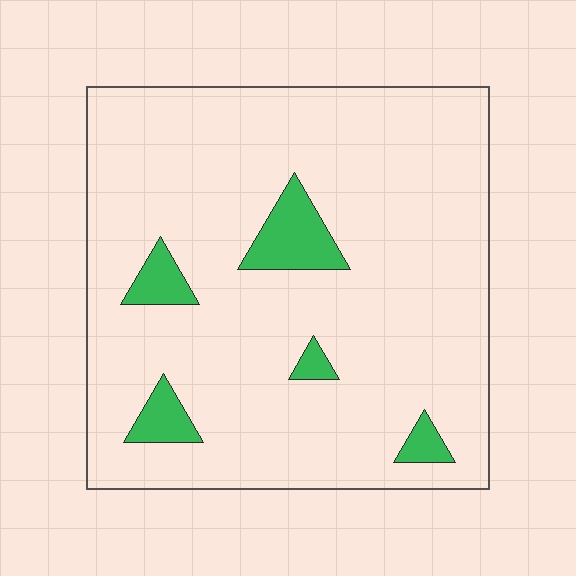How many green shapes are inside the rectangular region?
5.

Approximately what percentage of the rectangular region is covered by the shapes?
Approximately 10%.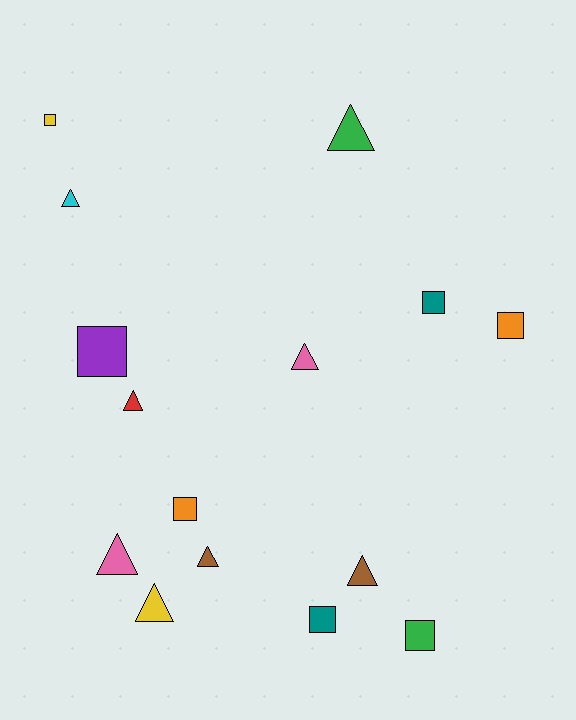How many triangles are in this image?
There are 8 triangles.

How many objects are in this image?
There are 15 objects.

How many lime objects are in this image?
There are no lime objects.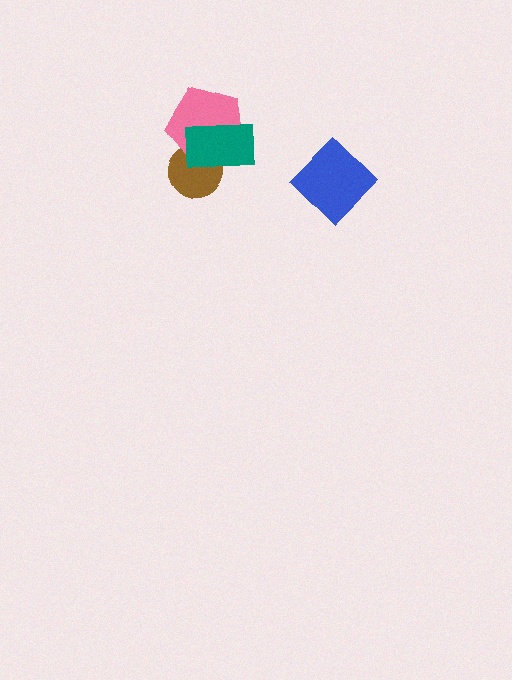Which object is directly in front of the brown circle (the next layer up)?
The pink pentagon is directly in front of the brown circle.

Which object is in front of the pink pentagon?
The teal rectangle is in front of the pink pentagon.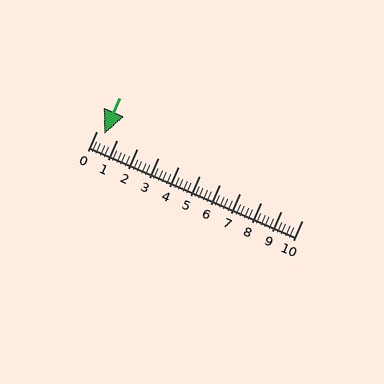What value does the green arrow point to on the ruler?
The green arrow points to approximately 0.4.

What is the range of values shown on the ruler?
The ruler shows values from 0 to 10.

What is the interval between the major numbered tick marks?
The major tick marks are spaced 1 units apart.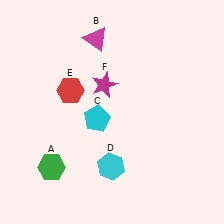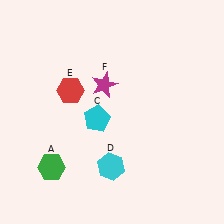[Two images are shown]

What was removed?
The magenta triangle (B) was removed in Image 2.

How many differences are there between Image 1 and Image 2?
There is 1 difference between the two images.